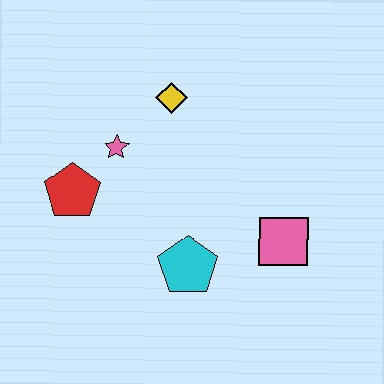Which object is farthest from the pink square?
The red pentagon is farthest from the pink square.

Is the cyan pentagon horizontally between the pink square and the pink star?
Yes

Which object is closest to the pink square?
The cyan pentagon is closest to the pink square.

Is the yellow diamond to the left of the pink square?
Yes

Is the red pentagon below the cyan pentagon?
No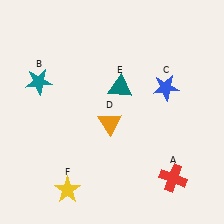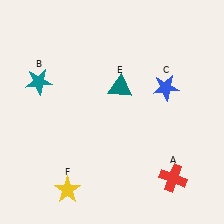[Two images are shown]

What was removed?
The orange triangle (D) was removed in Image 2.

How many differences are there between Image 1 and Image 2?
There is 1 difference between the two images.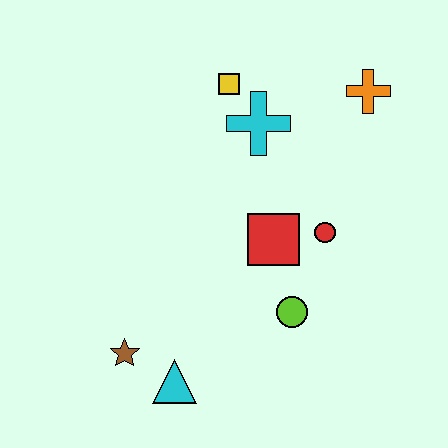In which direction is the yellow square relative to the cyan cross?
The yellow square is above the cyan cross.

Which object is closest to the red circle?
The red square is closest to the red circle.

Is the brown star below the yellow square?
Yes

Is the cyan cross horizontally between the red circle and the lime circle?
No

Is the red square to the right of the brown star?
Yes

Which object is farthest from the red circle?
The brown star is farthest from the red circle.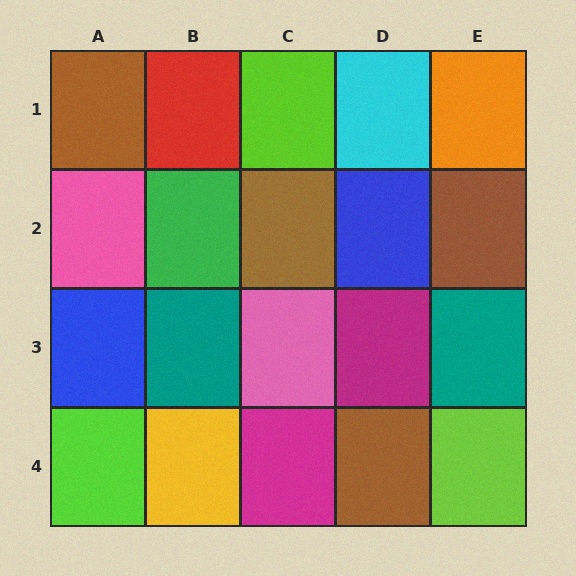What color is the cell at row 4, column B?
Yellow.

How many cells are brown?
4 cells are brown.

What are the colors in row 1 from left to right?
Brown, red, lime, cyan, orange.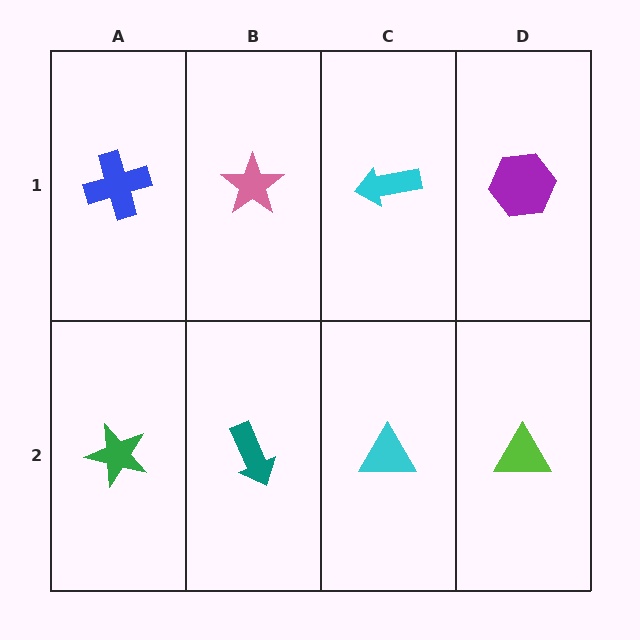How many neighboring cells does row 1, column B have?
3.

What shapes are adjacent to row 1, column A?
A green star (row 2, column A), a pink star (row 1, column B).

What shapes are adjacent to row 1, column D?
A lime triangle (row 2, column D), a cyan arrow (row 1, column C).